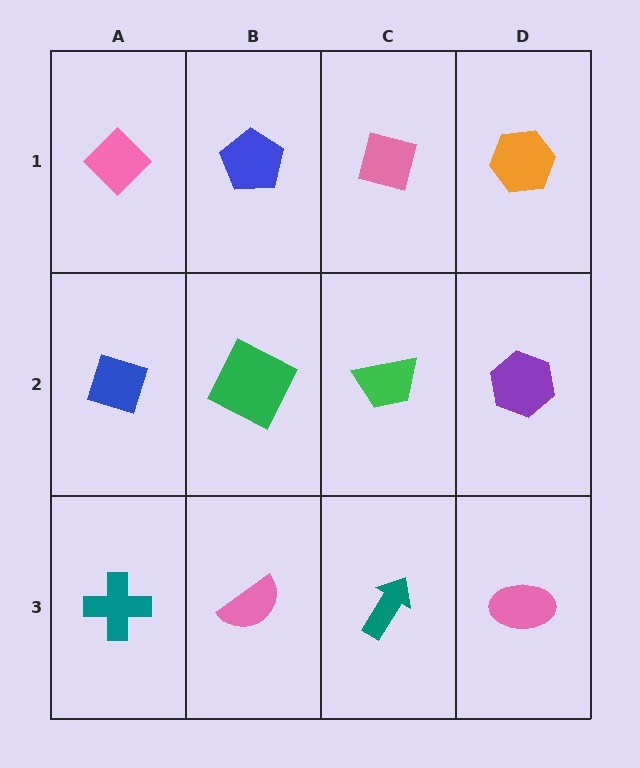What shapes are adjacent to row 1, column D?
A purple hexagon (row 2, column D), a pink square (row 1, column C).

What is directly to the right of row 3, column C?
A pink ellipse.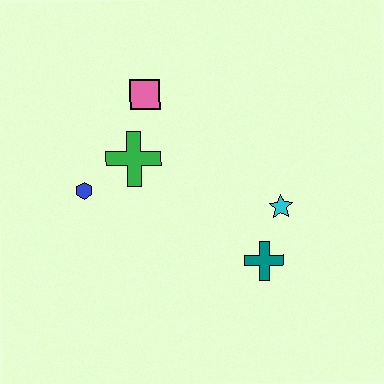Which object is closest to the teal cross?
The cyan star is closest to the teal cross.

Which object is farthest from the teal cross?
The pink square is farthest from the teal cross.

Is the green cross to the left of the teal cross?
Yes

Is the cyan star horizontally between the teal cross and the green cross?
No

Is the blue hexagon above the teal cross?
Yes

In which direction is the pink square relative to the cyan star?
The pink square is to the left of the cyan star.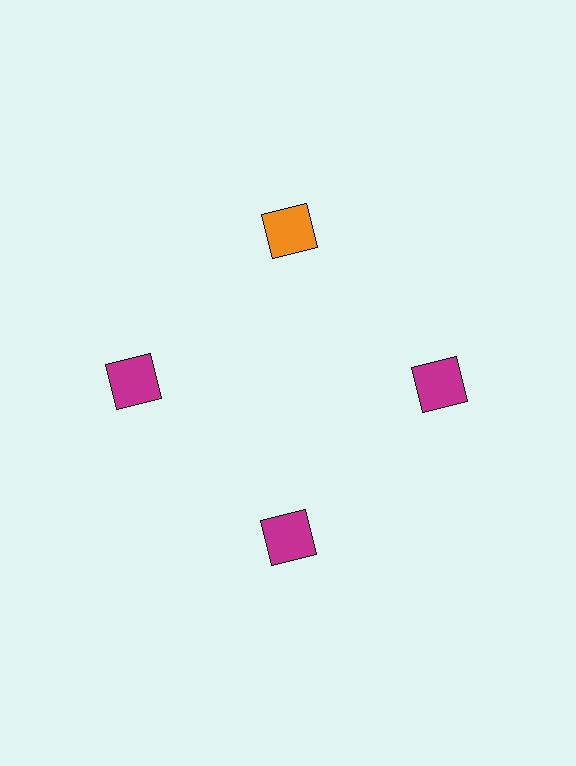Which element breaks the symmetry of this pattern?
The orange square at roughly the 12 o'clock position breaks the symmetry. All other shapes are magenta squares.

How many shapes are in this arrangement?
There are 4 shapes arranged in a ring pattern.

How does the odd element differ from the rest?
It has a different color: orange instead of magenta.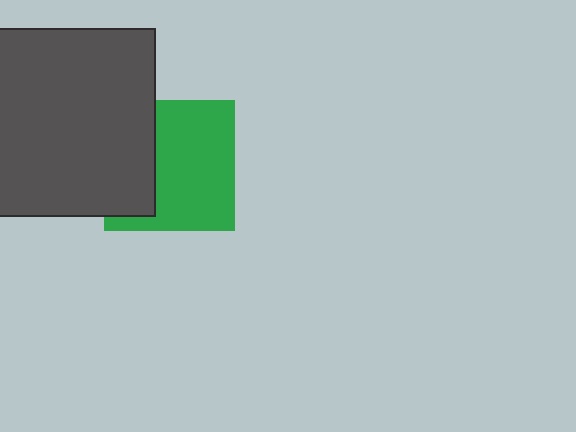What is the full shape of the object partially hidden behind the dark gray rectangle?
The partially hidden object is a green square.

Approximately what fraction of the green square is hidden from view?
Roughly 35% of the green square is hidden behind the dark gray rectangle.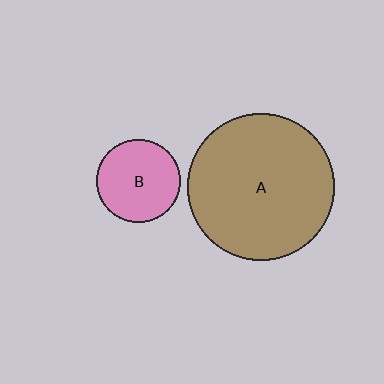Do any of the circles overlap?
No, none of the circles overlap.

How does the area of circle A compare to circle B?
Approximately 3.1 times.